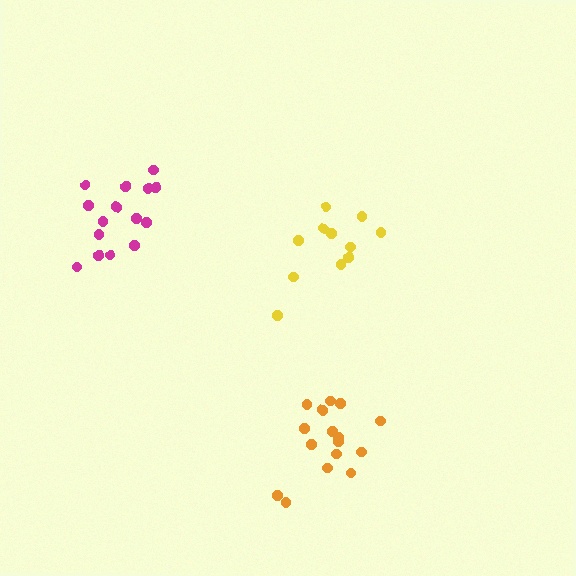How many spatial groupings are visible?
There are 3 spatial groupings.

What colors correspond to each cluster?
The clusters are colored: yellow, orange, magenta.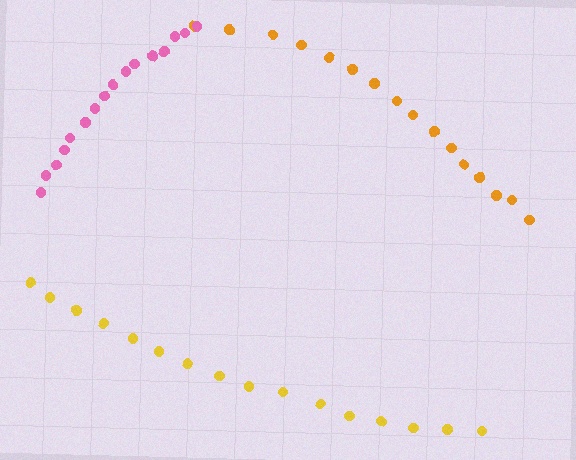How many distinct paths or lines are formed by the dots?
There are 3 distinct paths.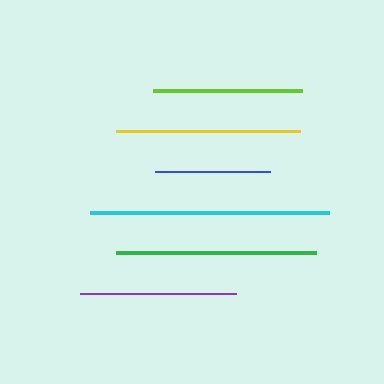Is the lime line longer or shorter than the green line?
The green line is longer than the lime line.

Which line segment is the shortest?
The blue line is the shortest at approximately 115 pixels.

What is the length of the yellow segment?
The yellow segment is approximately 184 pixels long.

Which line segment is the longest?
The cyan line is the longest at approximately 238 pixels.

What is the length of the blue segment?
The blue segment is approximately 115 pixels long.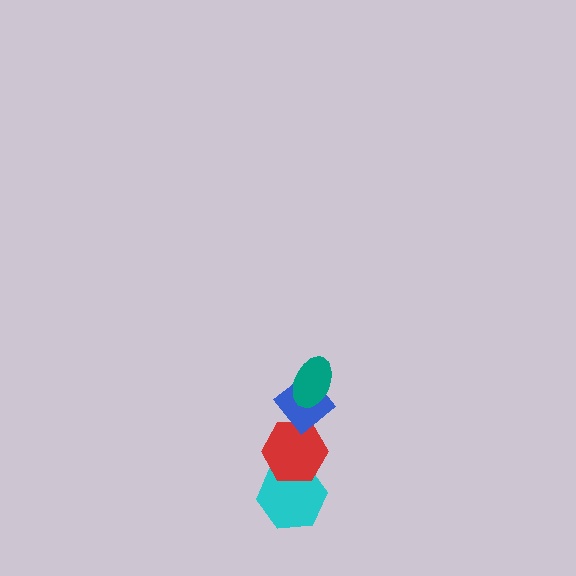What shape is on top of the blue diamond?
The teal ellipse is on top of the blue diamond.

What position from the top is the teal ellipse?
The teal ellipse is 1st from the top.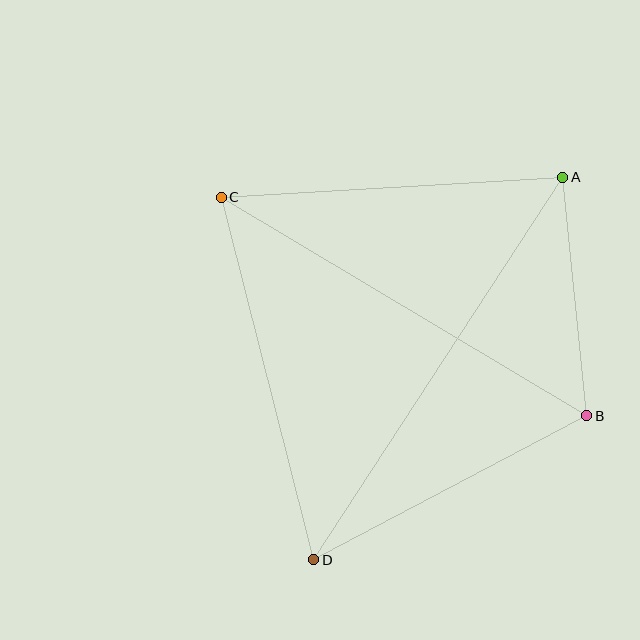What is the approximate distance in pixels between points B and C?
The distance between B and C is approximately 426 pixels.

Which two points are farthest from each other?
Points A and D are farthest from each other.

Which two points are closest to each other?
Points A and B are closest to each other.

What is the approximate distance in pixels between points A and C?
The distance between A and C is approximately 342 pixels.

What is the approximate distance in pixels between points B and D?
The distance between B and D is approximately 308 pixels.